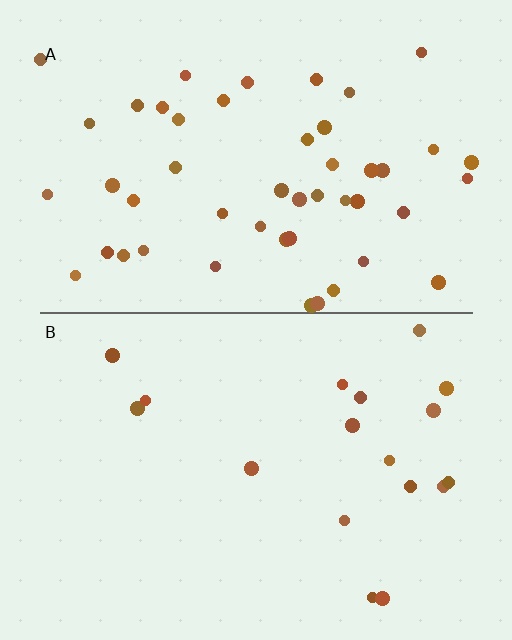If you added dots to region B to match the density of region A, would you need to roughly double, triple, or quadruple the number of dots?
Approximately triple.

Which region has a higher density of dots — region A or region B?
A (the top).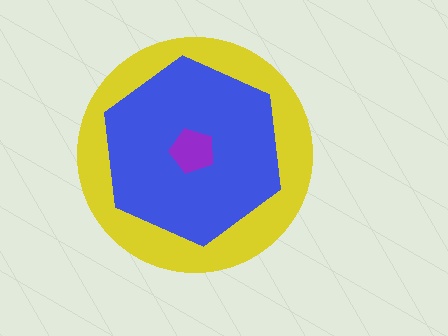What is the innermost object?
The purple pentagon.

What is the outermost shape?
The yellow circle.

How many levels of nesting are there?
3.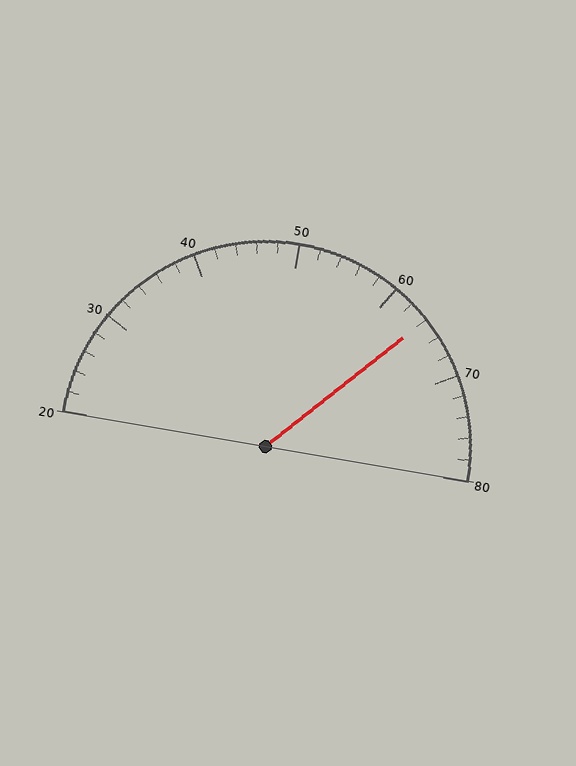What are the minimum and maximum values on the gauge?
The gauge ranges from 20 to 80.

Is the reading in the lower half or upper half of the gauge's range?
The reading is in the upper half of the range (20 to 80).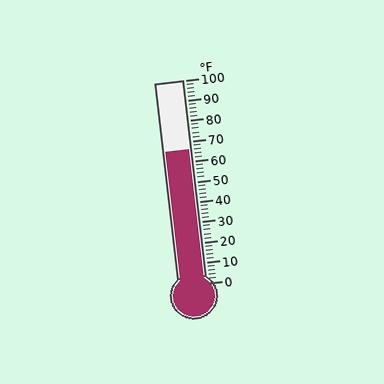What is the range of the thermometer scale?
The thermometer scale ranges from 0°F to 100°F.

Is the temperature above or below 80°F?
The temperature is below 80°F.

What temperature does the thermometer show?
The thermometer shows approximately 66°F.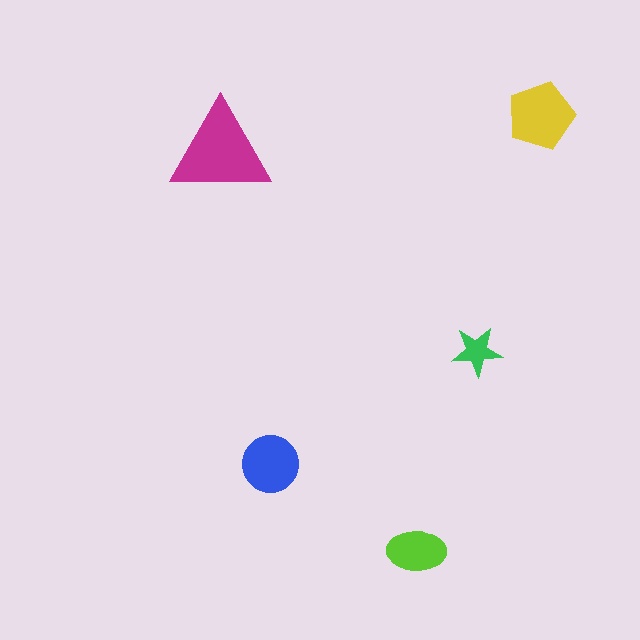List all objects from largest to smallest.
The magenta triangle, the yellow pentagon, the blue circle, the lime ellipse, the green star.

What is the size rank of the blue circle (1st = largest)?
3rd.